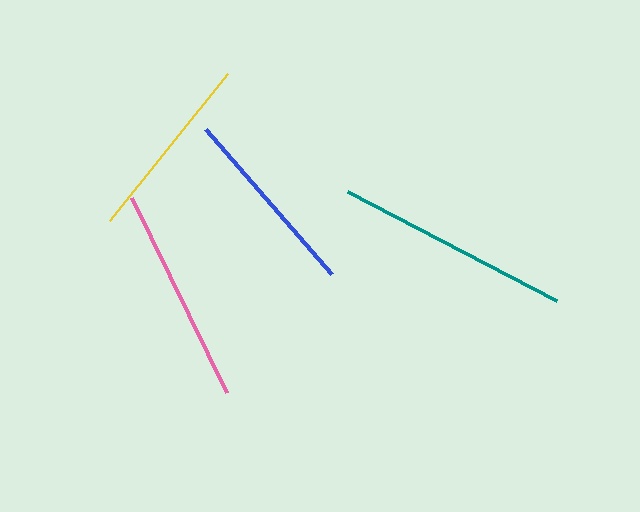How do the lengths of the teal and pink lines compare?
The teal and pink lines are approximately the same length.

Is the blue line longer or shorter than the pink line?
The pink line is longer than the blue line.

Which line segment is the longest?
The teal line is the longest at approximately 236 pixels.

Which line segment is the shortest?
The yellow line is the shortest at approximately 188 pixels.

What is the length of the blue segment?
The blue segment is approximately 192 pixels long.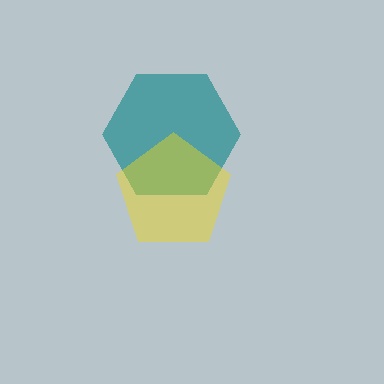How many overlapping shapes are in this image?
There are 2 overlapping shapes in the image.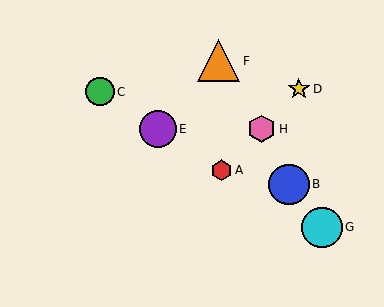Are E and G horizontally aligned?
No, E is at y≈129 and G is at y≈227.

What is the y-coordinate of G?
Object G is at y≈227.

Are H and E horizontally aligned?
Yes, both are at y≈129.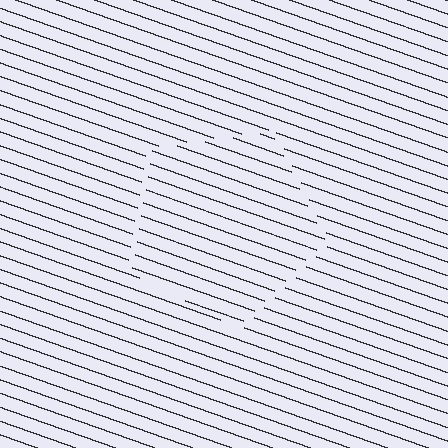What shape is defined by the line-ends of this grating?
An illusory pentagon. The interior of the shape contains the same grating, shifted by half a period — the contour is defined by the phase discontinuity where line-ends from the inner and outer gratings abut.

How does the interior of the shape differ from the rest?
The interior of the shape contains the same grating, shifted by half a period — the contour is defined by the phase discontinuity where line-ends from the inner and outer gratings abut.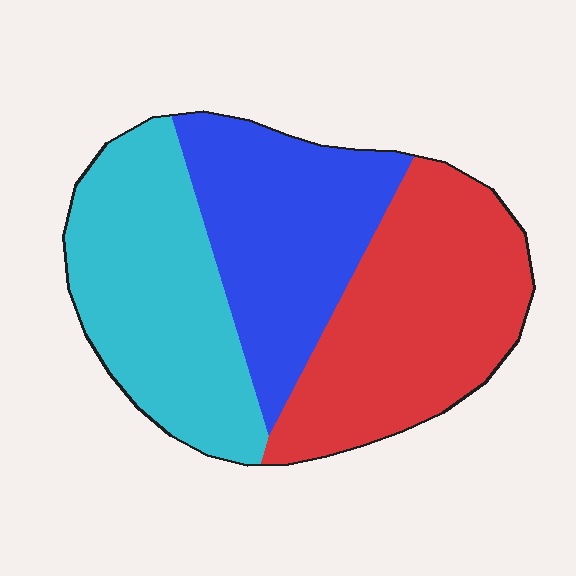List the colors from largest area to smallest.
From largest to smallest: red, cyan, blue.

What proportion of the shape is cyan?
Cyan takes up about one third (1/3) of the shape.